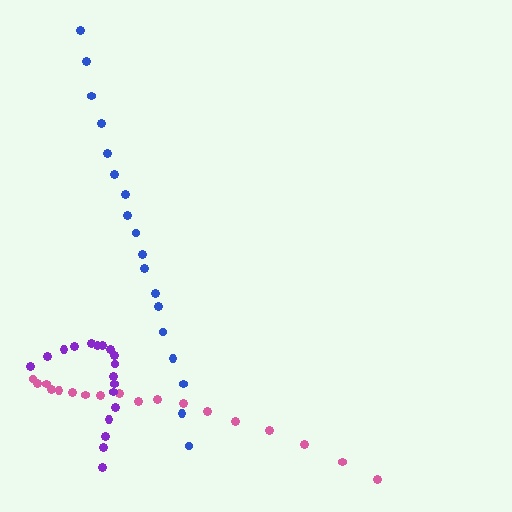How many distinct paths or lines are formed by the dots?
There are 3 distinct paths.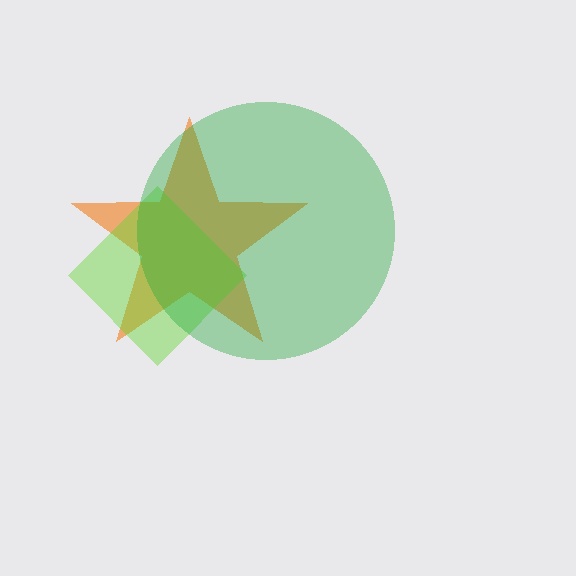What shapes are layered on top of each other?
The layered shapes are: an orange star, a lime diamond, a green circle.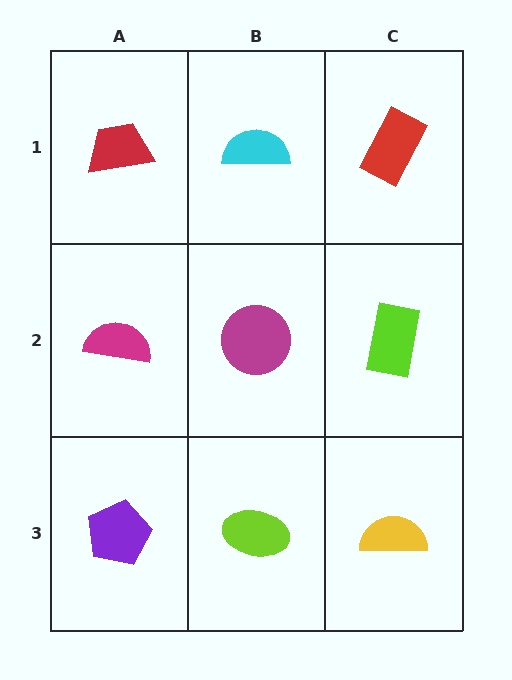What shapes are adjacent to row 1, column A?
A magenta semicircle (row 2, column A), a cyan semicircle (row 1, column B).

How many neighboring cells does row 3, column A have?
2.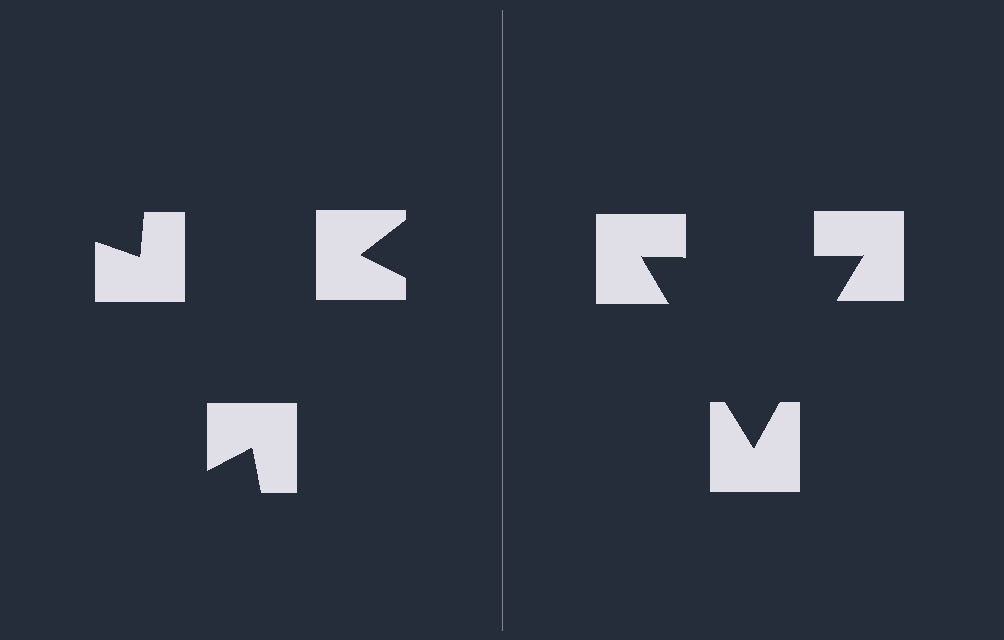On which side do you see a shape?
An illusory triangle appears on the right side. On the left side the wedge cuts are rotated, so no coherent shape forms.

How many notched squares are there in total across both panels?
6 — 3 on each side.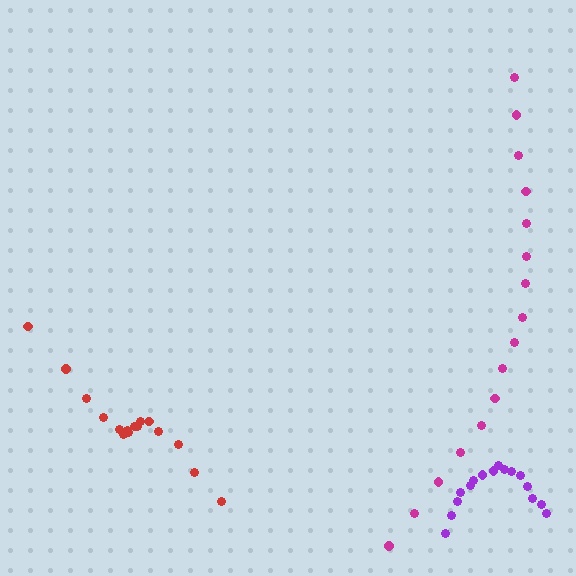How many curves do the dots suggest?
There are 3 distinct paths.